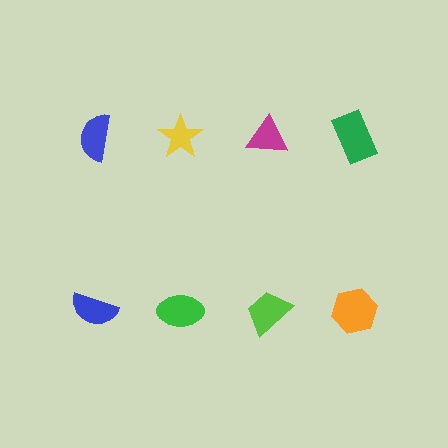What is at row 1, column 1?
A blue semicircle.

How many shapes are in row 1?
4 shapes.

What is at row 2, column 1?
A blue semicircle.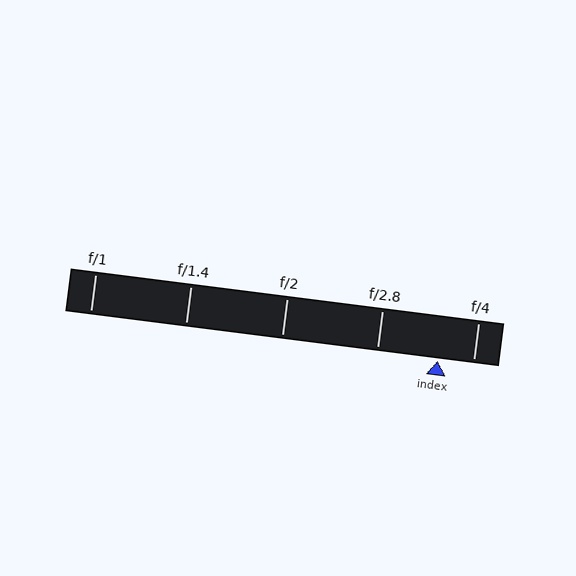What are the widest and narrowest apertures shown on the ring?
The widest aperture shown is f/1 and the narrowest is f/4.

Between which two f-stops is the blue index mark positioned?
The index mark is between f/2.8 and f/4.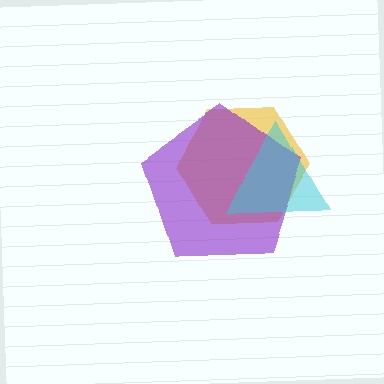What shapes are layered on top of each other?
The layered shapes are: a yellow hexagon, a purple pentagon, a cyan triangle.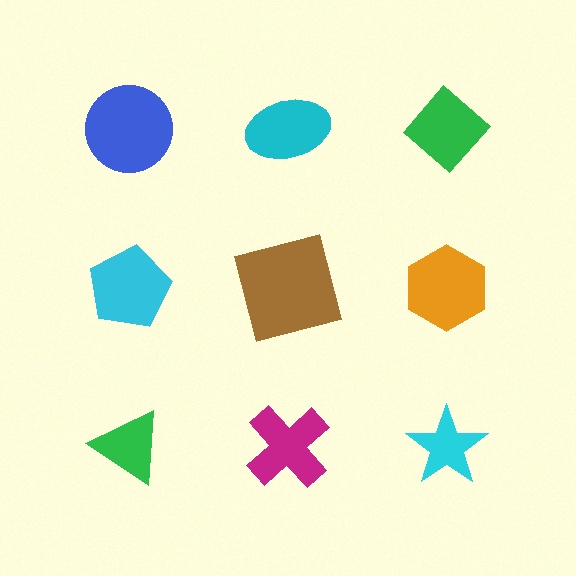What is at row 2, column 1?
A cyan pentagon.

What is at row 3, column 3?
A cyan star.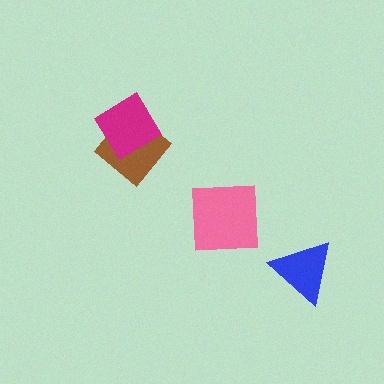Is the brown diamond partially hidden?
Yes, it is partially covered by another shape.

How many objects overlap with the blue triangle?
0 objects overlap with the blue triangle.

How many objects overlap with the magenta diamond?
1 object overlaps with the magenta diamond.